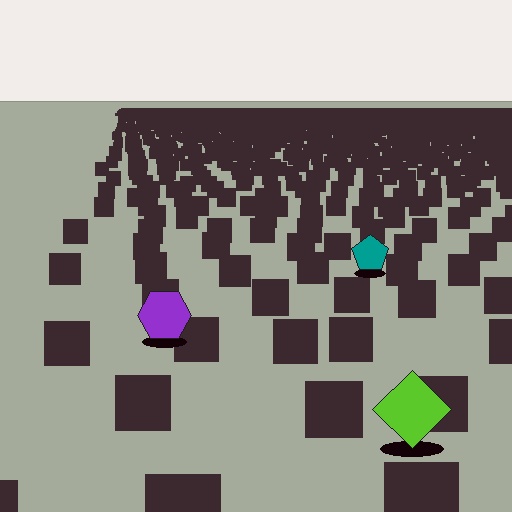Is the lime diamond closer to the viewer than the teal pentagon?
Yes. The lime diamond is closer — you can tell from the texture gradient: the ground texture is coarser near it.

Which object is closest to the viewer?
The lime diamond is closest. The texture marks near it are larger and more spread out.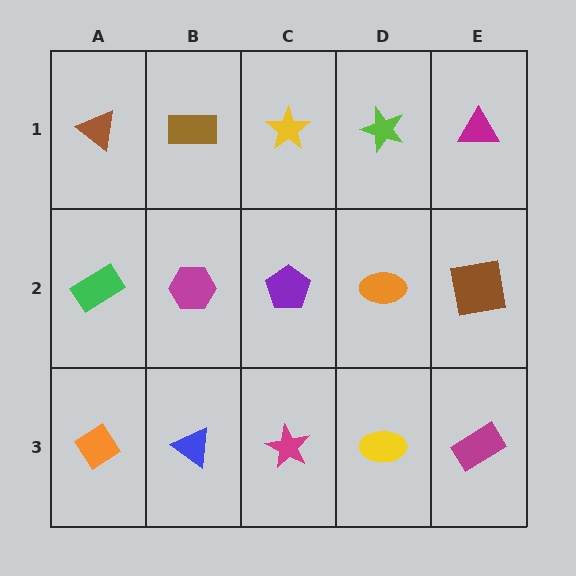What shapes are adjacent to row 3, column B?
A magenta hexagon (row 2, column B), an orange diamond (row 3, column A), a magenta star (row 3, column C).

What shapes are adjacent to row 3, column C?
A purple pentagon (row 2, column C), a blue triangle (row 3, column B), a yellow ellipse (row 3, column D).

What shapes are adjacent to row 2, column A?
A brown triangle (row 1, column A), an orange diamond (row 3, column A), a magenta hexagon (row 2, column B).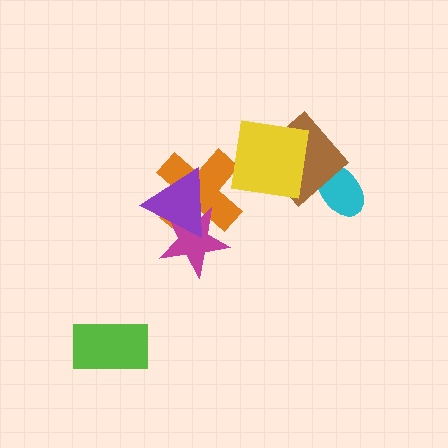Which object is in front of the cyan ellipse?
The brown diamond is in front of the cyan ellipse.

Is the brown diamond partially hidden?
Yes, it is partially covered by another shape.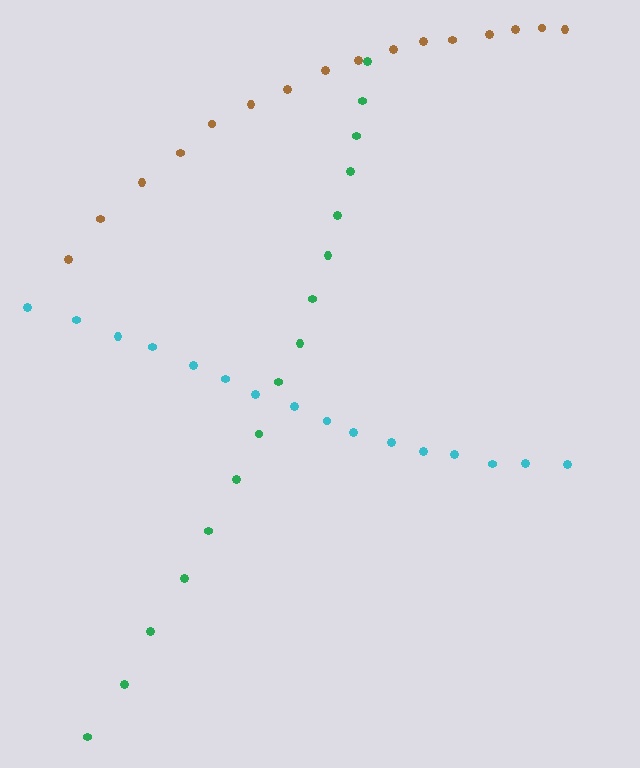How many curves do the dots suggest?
There are 3 distinct paths.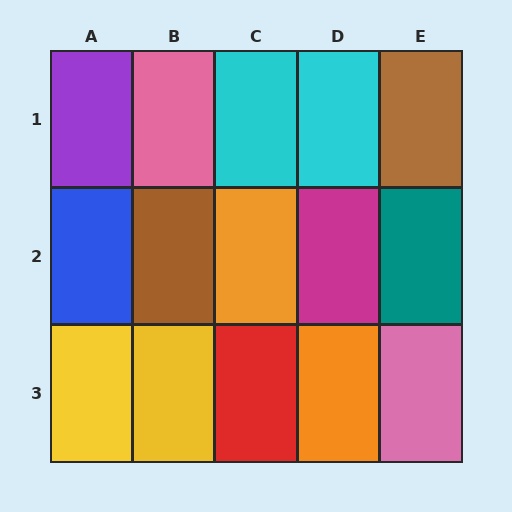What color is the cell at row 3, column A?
Yellow.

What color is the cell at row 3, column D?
Orange.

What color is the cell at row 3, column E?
Pink.